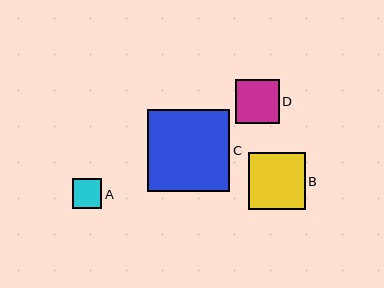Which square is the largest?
Square C is the largest with a size of approximately 82 pixels.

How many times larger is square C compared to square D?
Square C is approximately 1.9 times the size of square D.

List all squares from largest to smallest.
From largest to smallest: C, B, D, A.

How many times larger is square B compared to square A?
Square B is approximately 1.9 times the size of square A.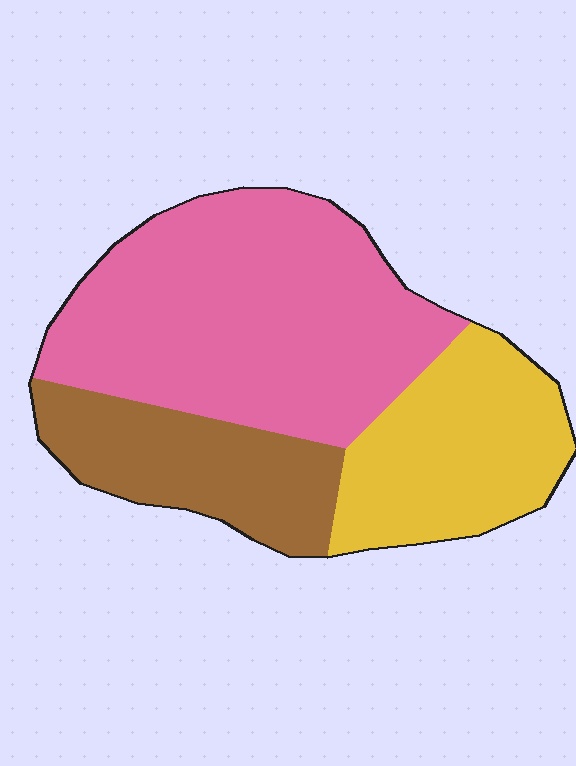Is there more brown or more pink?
Pink.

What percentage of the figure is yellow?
Yellow covers about 25% of the figure.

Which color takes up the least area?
Brown, at roughly 20%.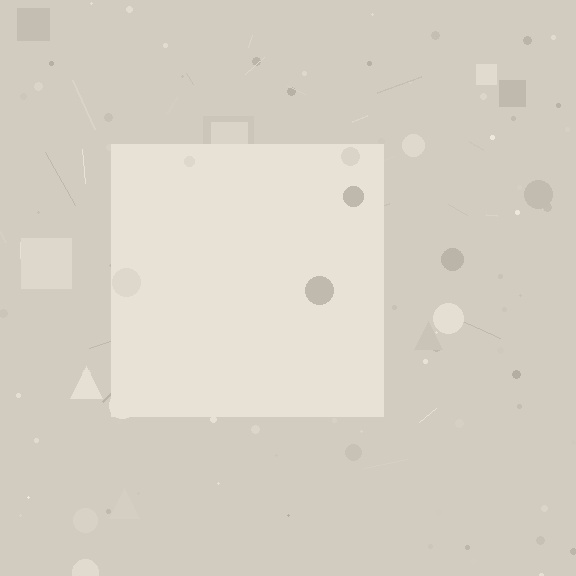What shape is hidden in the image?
A square is hidden in the image.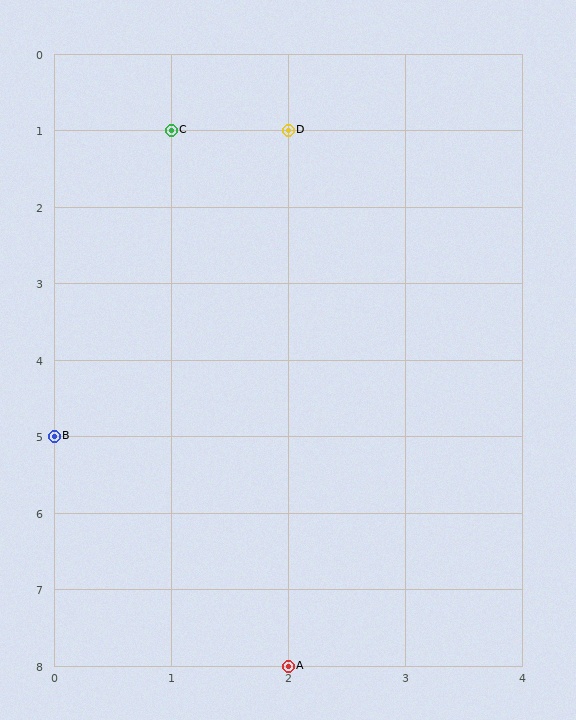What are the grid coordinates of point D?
Point D is at grid coordinates (2, 1).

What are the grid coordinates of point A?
Point A is at grid coordinates (2, 8).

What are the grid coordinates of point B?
Point B is at grid coordinates (0, 5).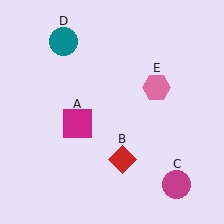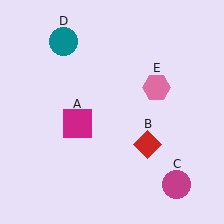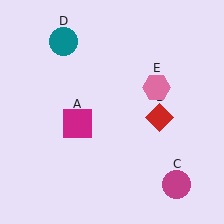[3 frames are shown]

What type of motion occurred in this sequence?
The red diamond (object B) rotated counterclockwise around the center of the scene.